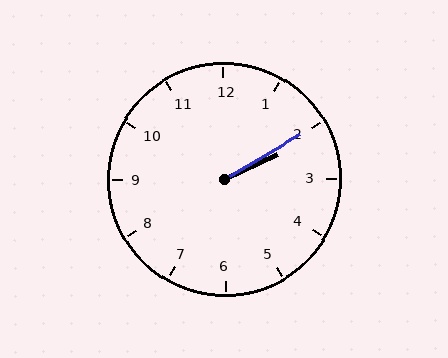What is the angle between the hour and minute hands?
Approximately 5 degrees.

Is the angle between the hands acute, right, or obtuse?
It is acute.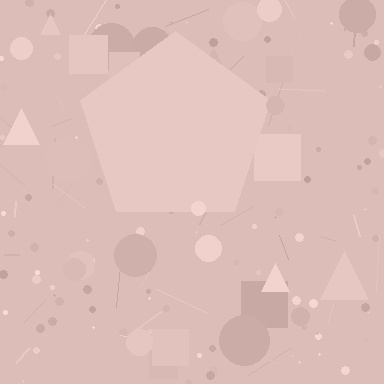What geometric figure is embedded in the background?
A pentagon is embedded in the background.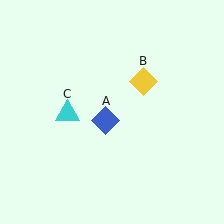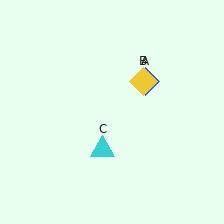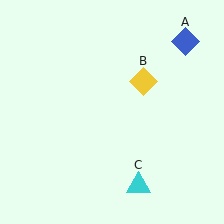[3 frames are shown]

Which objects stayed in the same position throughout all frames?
Yellow diamond (object B) remained stationary.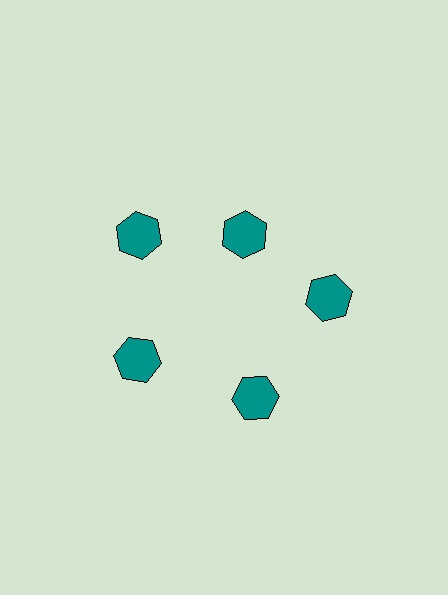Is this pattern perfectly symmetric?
No. The 5 teal hexagons are arranged in a ring, but one element near the 1 o'clock position is pulled inward toward the center, breaking the 5-fold rotational symmetry.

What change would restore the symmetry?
The symmetry would be restored by moving it outward, back onto the ring so that all 5 hexagons sit at equal angles and equal distance from the center.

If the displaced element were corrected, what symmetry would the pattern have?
It would have 5-fold rotational symmetry — the pattern would map onto itself every 72 degrees.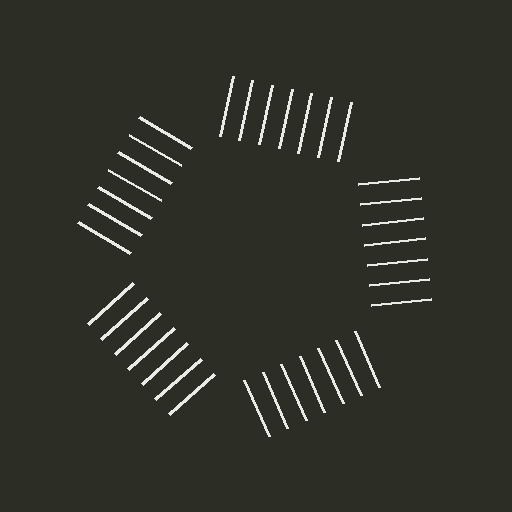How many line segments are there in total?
35 — 7 along each of the 5 edges.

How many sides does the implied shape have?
5 sides — the line-ends trace a pentagon.